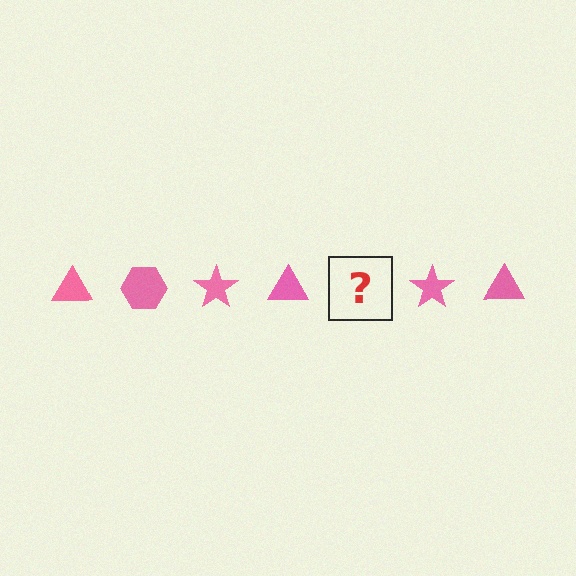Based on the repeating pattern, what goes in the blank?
The blank should be a pink hexagon.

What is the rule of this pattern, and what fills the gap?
The rule is that the pattern cycles through triangle, hexagon, star shapes in pink. The gap should be filled with a pink hexagon.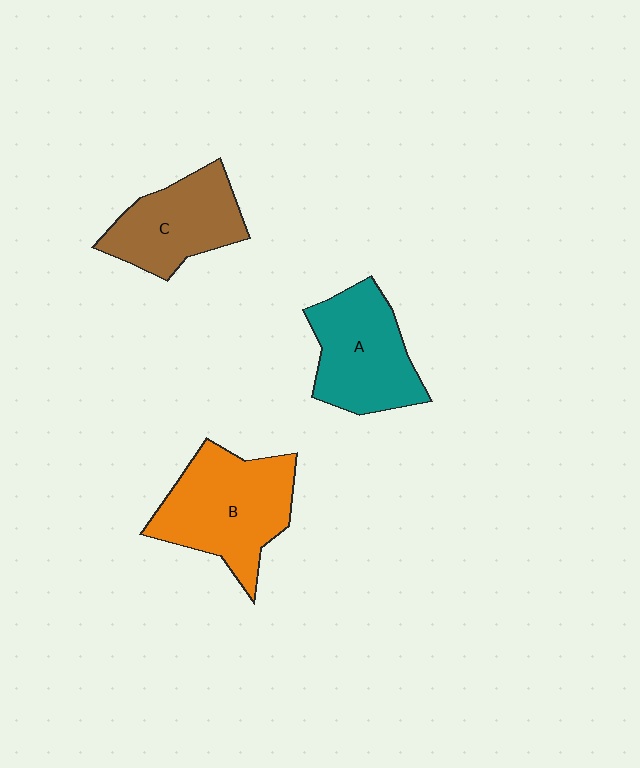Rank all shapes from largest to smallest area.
From largest to smallest: B (orange), A (teal), C (brown).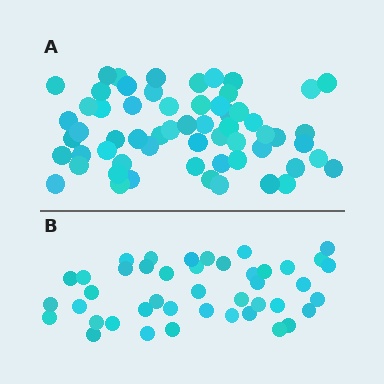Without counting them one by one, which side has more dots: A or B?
Region A (the top region) has more dots.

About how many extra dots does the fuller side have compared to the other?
Region A has approximately 15 more dots than region B.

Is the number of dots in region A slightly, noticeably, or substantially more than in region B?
Region A has noticeably more, but not dramatically so. The ratio is roughly 1.4 to 1.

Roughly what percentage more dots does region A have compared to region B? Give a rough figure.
About 40% more.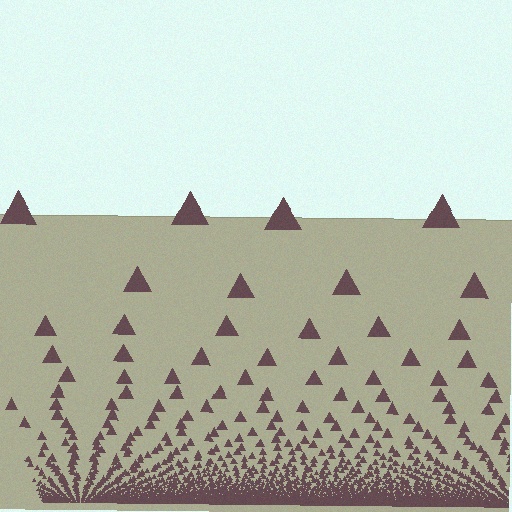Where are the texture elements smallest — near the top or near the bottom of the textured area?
Near the bottom.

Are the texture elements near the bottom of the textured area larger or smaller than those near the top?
Smaller. The gradient is inverted — elements near the bottom are smaller and denser.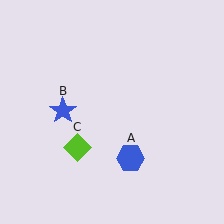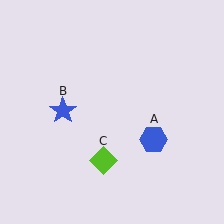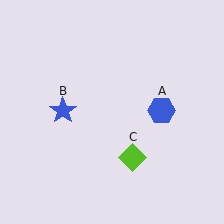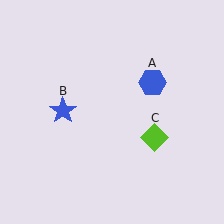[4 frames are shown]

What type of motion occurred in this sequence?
The blue hexagon (object A), lime diamond (object C) rotated counterclockwise around the center of the scene.